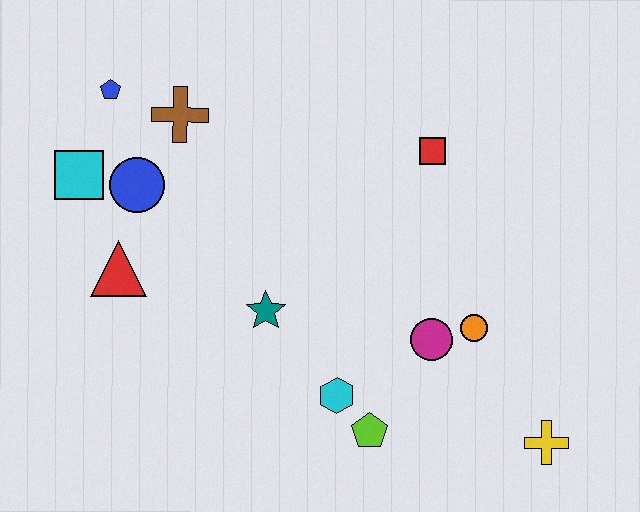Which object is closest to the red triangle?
The blue circle is closest to the red triangle.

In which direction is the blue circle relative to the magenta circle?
The blue circle is to the left of the magenta circle.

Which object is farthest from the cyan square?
The yellow cross is farthest from the cyan square.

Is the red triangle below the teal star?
No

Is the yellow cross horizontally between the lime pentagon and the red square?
No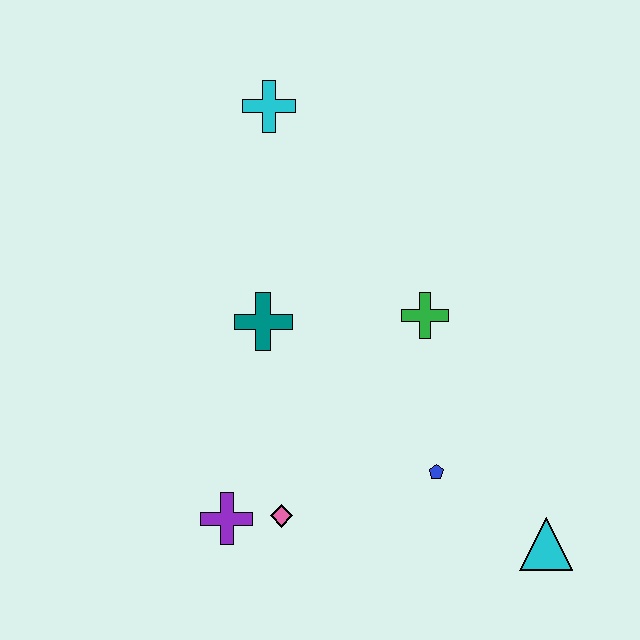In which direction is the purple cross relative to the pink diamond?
The purple cross is to the left of the pink diamond.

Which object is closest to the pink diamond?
The purple cross is closest to the pink diamond.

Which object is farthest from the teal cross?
The cyan triangle is farthest from the teal cross.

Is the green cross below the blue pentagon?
No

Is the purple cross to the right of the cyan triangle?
No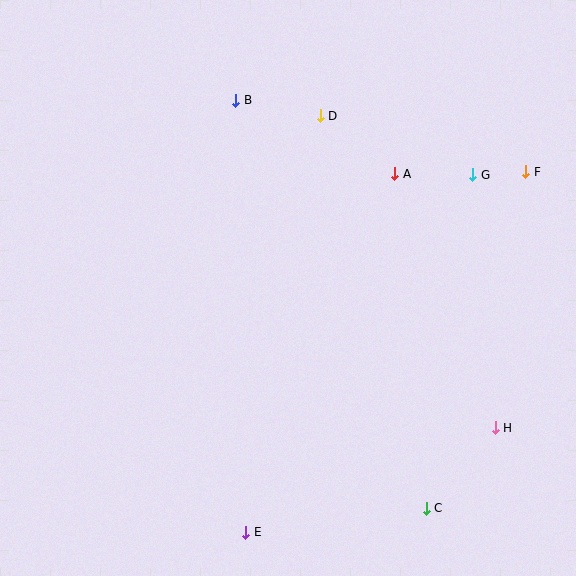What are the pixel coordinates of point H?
Point H is at (495, 428).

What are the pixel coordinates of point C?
Point C is at (426, 508).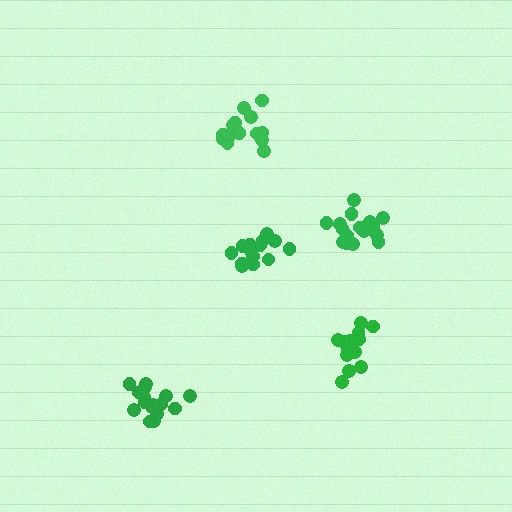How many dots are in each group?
Group 1: 15 dots, Group 2: 14 dots, Group 3: 19 dots, Group 4: 15 dots, Group 5: 16 dots (79 total).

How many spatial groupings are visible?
There are 5 spatial groupings.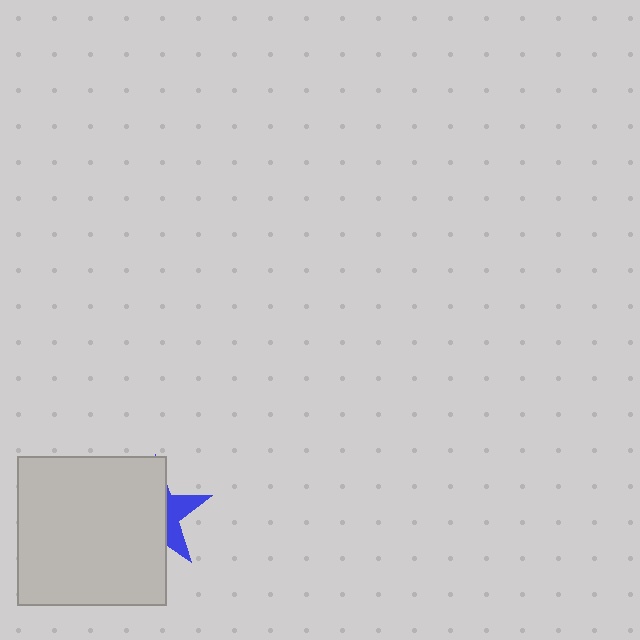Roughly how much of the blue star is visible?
A small part of it is visible (roughly 30%).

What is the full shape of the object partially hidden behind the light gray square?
The partially hidden object is a blue star.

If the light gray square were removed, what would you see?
You would see the complete blue star.